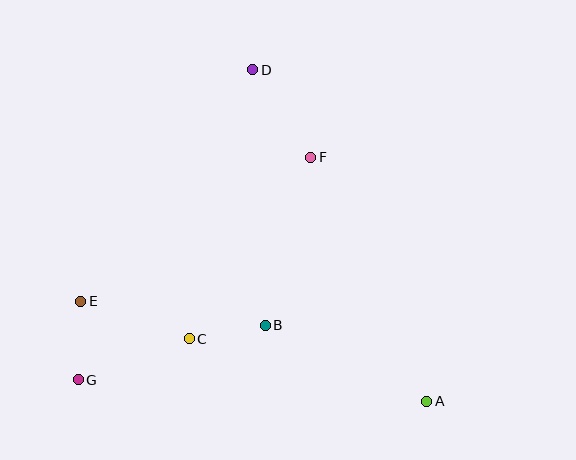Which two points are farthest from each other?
Points A and D are farthest from each other.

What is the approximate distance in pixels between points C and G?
The distance between C and G is approximately 118 pixels.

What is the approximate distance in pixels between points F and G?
The distance between F and G is approximately 322 pixels.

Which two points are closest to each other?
Points B and C are closest to each other.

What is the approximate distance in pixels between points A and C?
The distance between A and C is approximately 246 pixels.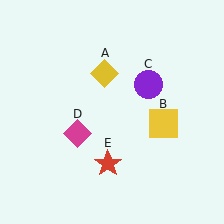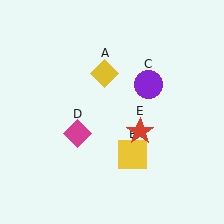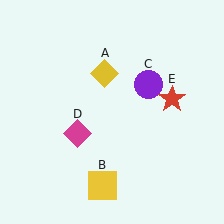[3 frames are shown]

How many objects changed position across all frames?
2 objects changed position: yellow square (object B), red star (object E).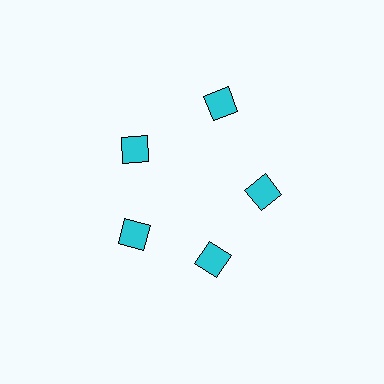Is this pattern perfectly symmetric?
No. The 5 cyan squares are arranged in a ring, but one element near the 1 o'clock position is pushed outward from the center, breaking the 5-fold rotational symmetry.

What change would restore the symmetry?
The symmetry would be restored by moving it inward, back onto the ring so that all 5 squares sit at equal angles and equal distance from the center.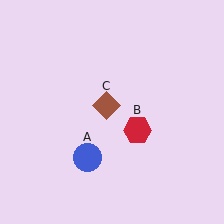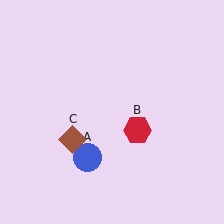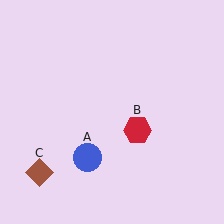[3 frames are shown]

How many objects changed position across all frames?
1 object changed position: brown diamond (object C).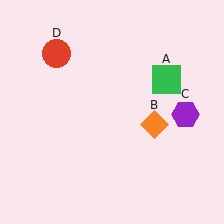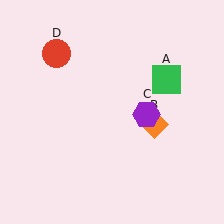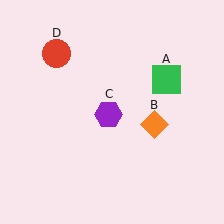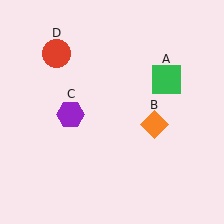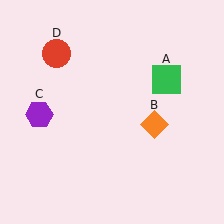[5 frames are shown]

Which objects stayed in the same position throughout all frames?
Green square (object A) and orange diamond (object B) and red circle (object D) remained stationary.